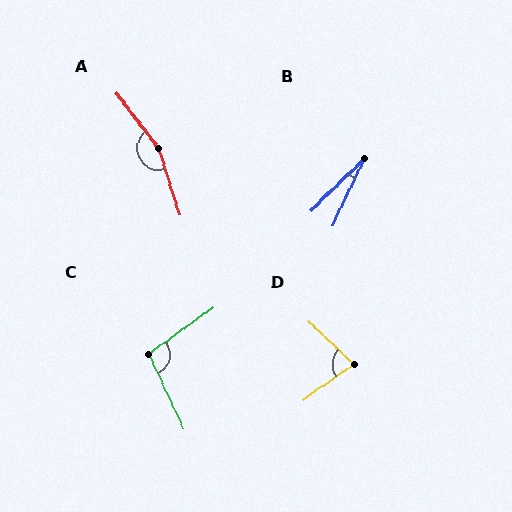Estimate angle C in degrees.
Approximately 100 degrees.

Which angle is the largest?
A, at approximately 160 degrees.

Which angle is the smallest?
B, at approximately 20 degrees.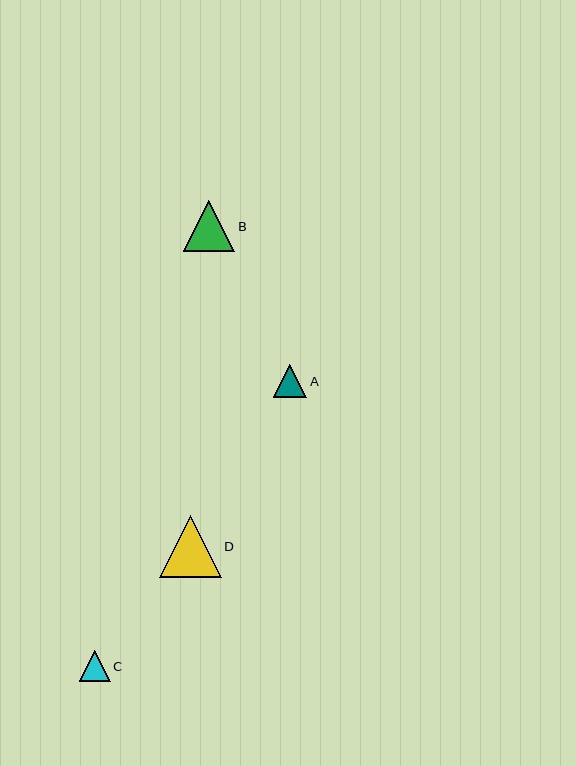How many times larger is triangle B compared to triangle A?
Triangle B is approximately 1.6 times the size of triangle A.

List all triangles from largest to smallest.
From largest to smallest: D, B, A, C.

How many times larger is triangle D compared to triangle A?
Triangle D is approximately 1.9 times the size of triangle A.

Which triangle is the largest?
Triangle D is the largest with a size of approximately 62 pixels.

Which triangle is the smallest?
Triangle C is the smallest with a size of approximately 31 pixels.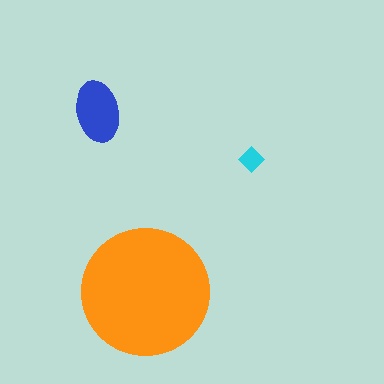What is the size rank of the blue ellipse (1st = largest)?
2nd.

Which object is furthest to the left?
The blue ellipse is leftmost.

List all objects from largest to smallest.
The orange circle, the blue ellipse, the cyan diamond.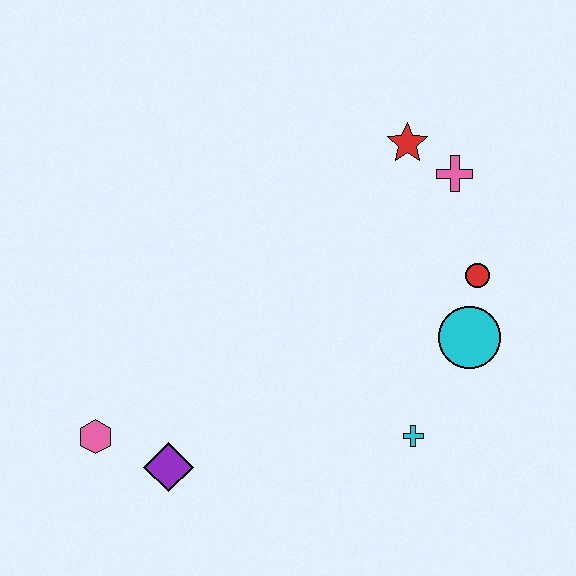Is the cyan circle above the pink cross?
No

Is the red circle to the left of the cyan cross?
No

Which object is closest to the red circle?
The cyan circle is closest to the red circle.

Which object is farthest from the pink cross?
The pink hexagon is farthest from the pink cross.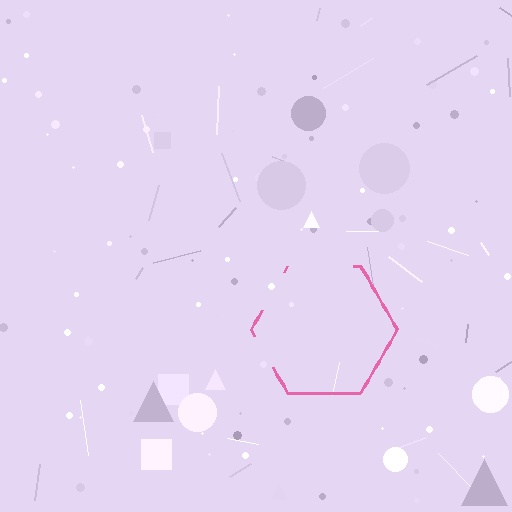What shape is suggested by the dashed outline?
The dashed outline suggests a hexagon.